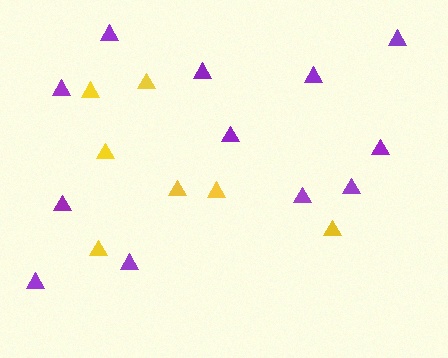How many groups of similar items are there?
There are 2 groups: one group of purple triangles (12) and one group of yellow triangles (7).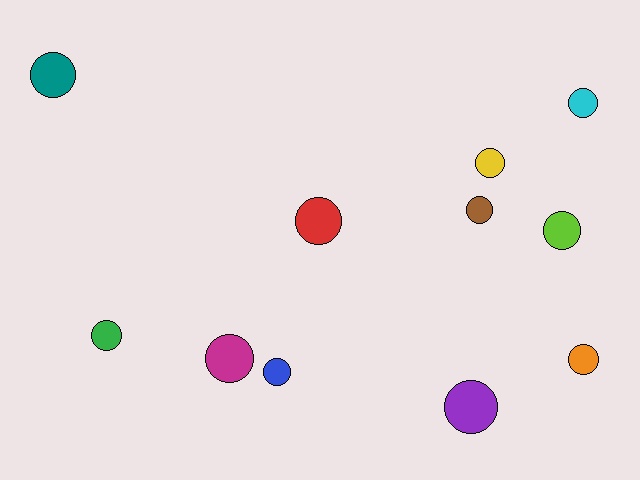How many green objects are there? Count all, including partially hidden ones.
There is 1 green object.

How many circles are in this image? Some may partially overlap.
There are 11 circles.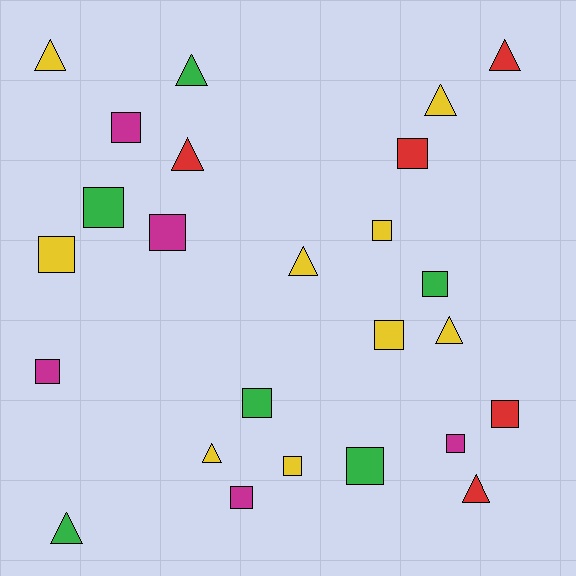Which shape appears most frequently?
Square, with 15 objects.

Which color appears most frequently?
Yellow, with 9 objects.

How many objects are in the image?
There are 25 objects.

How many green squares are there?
There are 4 green squares.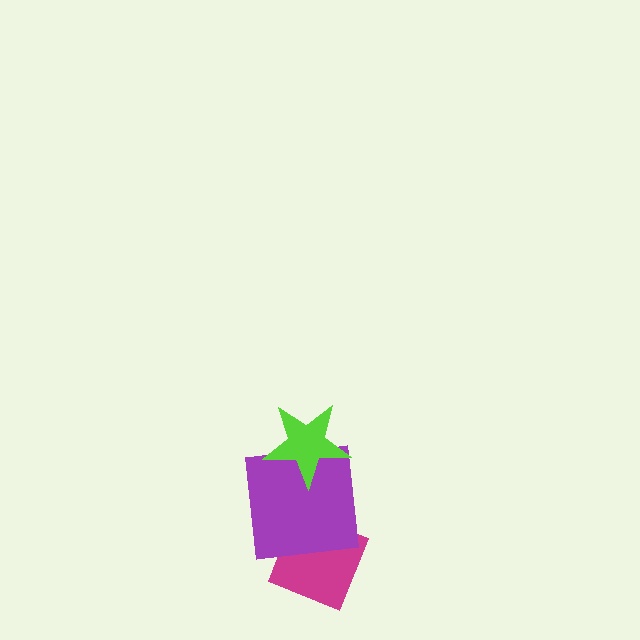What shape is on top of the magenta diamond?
The purple square is on top of the magenta diamond.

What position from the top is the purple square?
The purple square is 2nd from the top.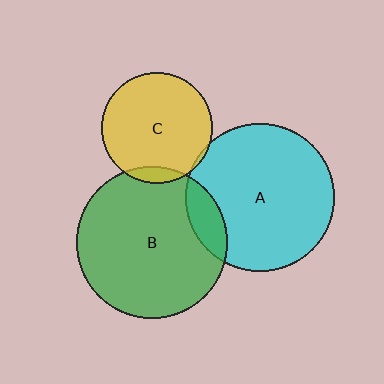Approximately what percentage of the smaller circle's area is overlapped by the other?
Approximately 10%.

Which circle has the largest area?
Circle B (green).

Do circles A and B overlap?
Yes.